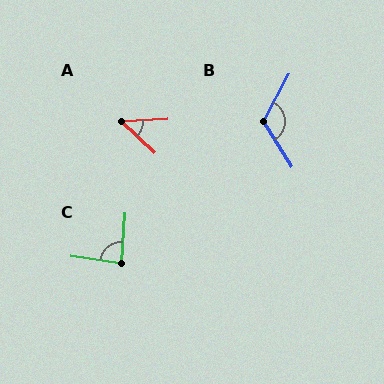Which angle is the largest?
B, at approximately 119 degrees.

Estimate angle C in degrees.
Approximately 85 degrees.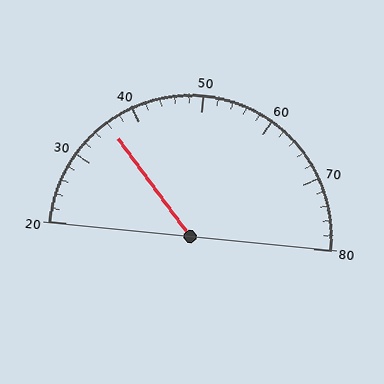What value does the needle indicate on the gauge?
The needle indicates approximately 36.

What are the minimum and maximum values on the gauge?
The gauge ranges from 20 to 80.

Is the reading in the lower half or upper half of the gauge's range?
The reading is in the lower half of the range (20 to 80).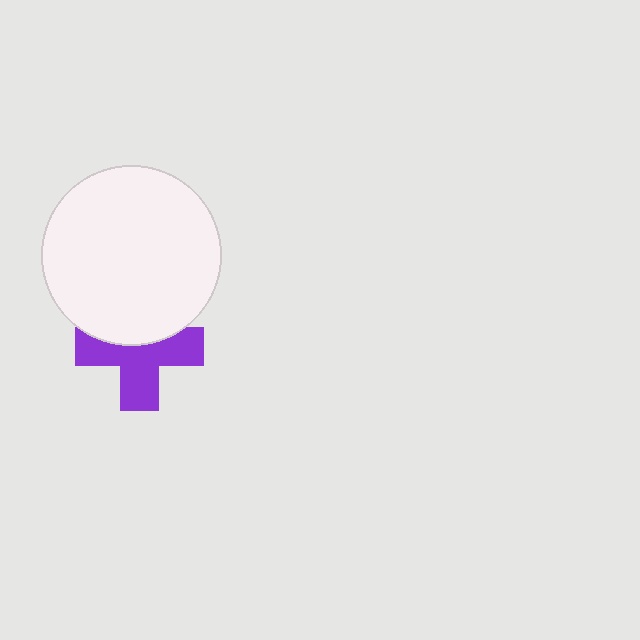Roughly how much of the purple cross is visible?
About half of it is visible (roughly 62%).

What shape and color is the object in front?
The object in front is a white circle.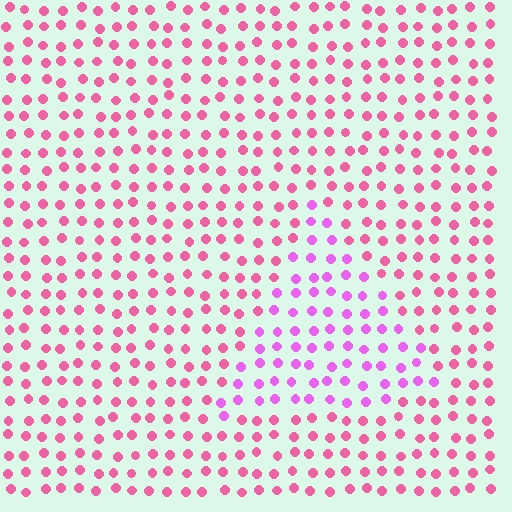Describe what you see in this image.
The image is filled with small pink elements in a uniform arrangement. A triangle-shaped region is visible where the elements are tinted to a slightly different hue, forming a subtle color boundary.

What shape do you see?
I see a triangle.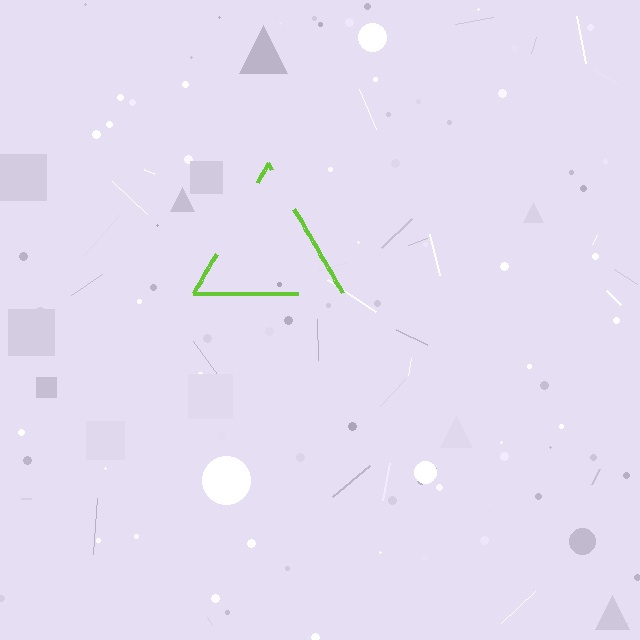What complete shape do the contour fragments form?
The contour fragments form a triangle.